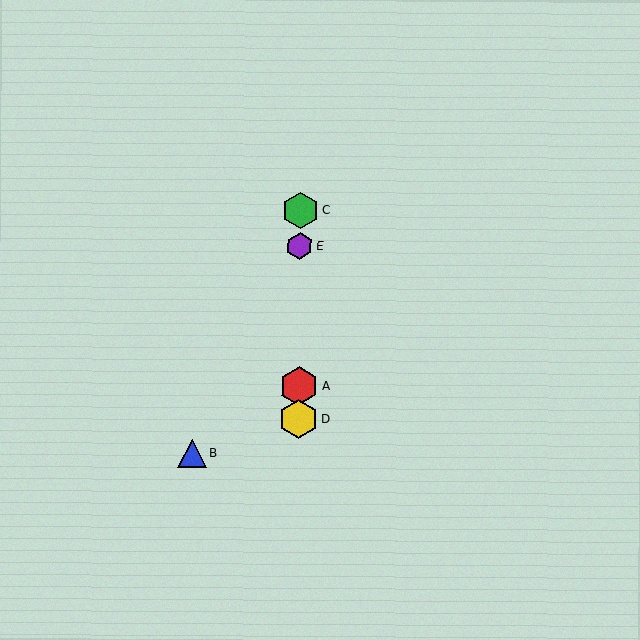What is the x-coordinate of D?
Object D is at x≈299.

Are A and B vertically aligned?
No, A is at x≈299 and B is at x≈192.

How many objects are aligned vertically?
4 objects (A, C, D, E) are aligned vertically.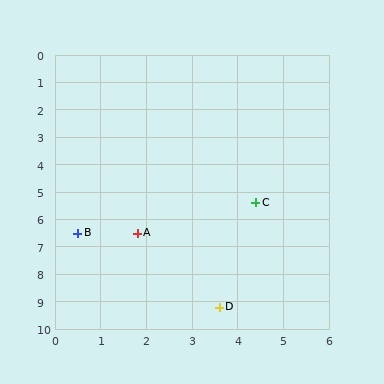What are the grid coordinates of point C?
Point C is at approximately (4.4, 5.4).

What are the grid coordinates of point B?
Point B is at approximately (0.5, 6.5).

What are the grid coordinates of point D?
Point D is at approximately (3.6, 9.2).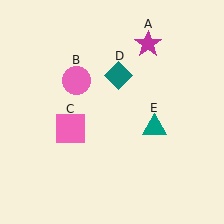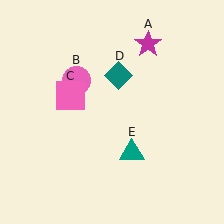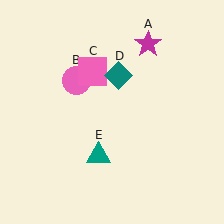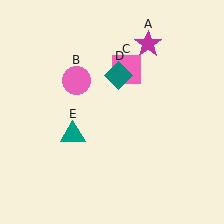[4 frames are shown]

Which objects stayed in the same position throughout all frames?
Magenta star (object A) and pink circle (object B) and teal diamond (object D) remained stationary.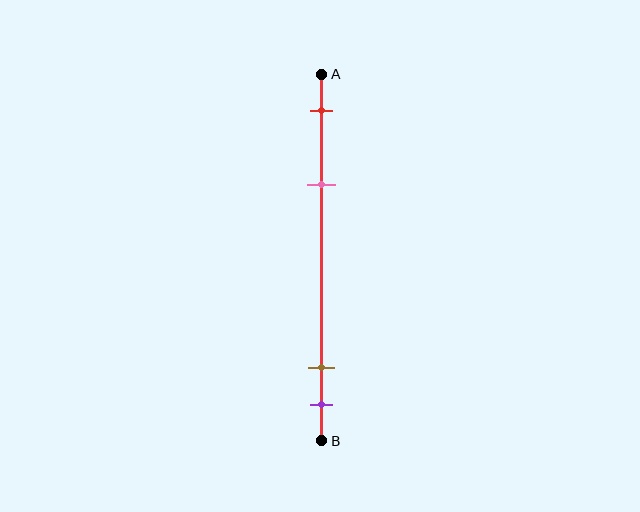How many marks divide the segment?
There are 4 marks dividing the segment.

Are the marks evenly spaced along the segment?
No, the marks are not evenly spaced.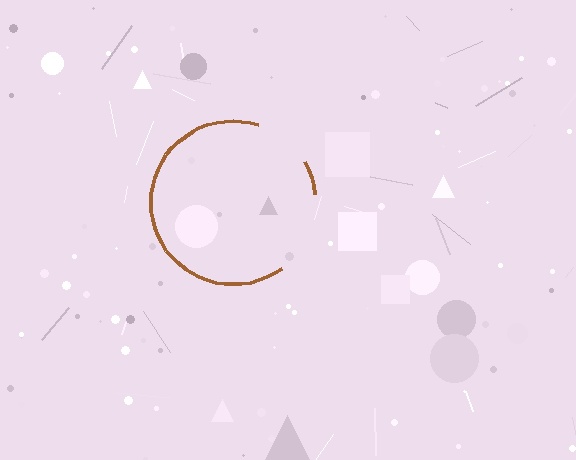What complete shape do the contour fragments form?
The contour fragments form a circle.